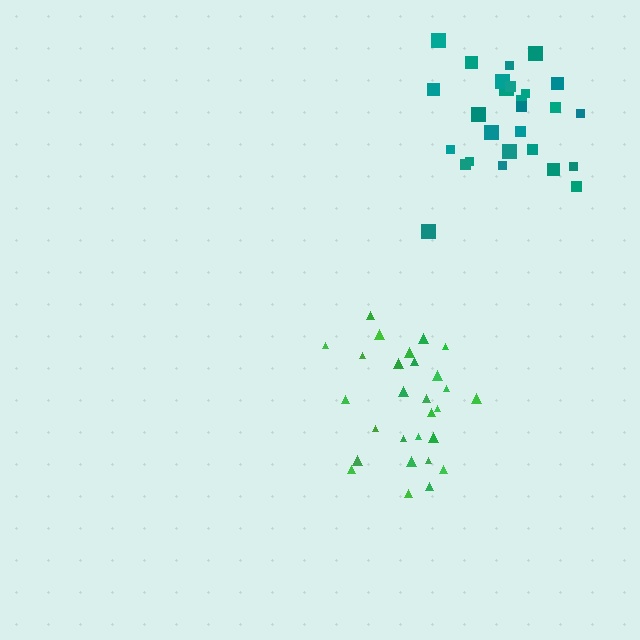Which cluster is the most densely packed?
Teal.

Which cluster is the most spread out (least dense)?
Green.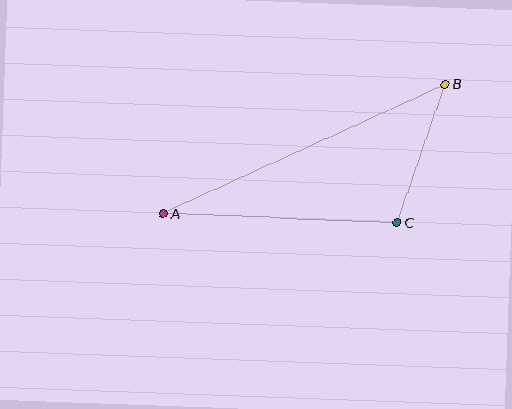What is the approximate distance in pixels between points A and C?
The distance between A and C is approximately 234 pixels.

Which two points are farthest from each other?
Points A and B are farthest from each other.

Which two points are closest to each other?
Points B and C are closest to each other.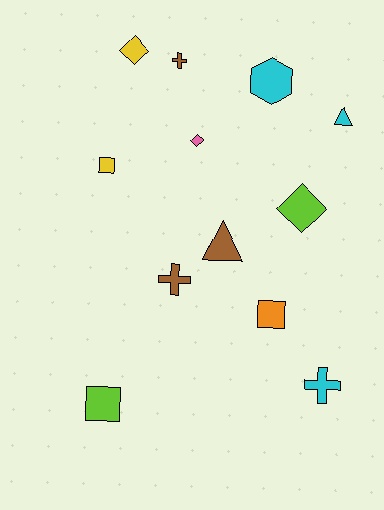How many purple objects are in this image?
There are no purple objects.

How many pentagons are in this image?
There are no pentagons.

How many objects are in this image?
There are 12 objects.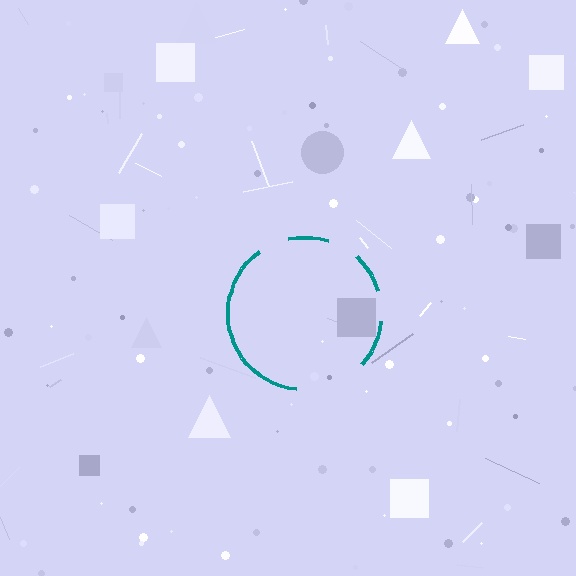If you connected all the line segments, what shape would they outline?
They would outline a circle.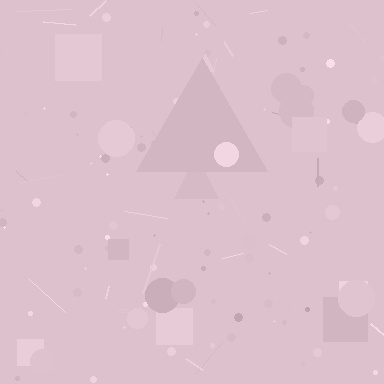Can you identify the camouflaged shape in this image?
The camouflaged shape is a triangle.